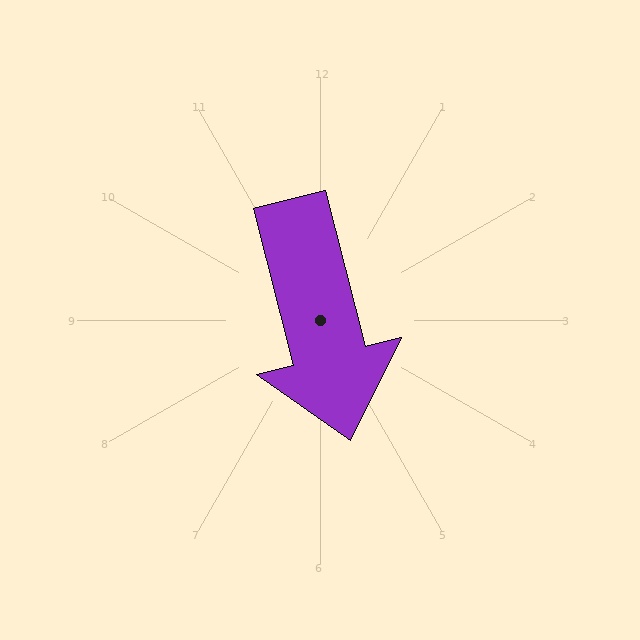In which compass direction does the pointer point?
South.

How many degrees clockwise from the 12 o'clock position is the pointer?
Approximately 166 degrees.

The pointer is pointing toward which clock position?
Roughly 6 o'clock.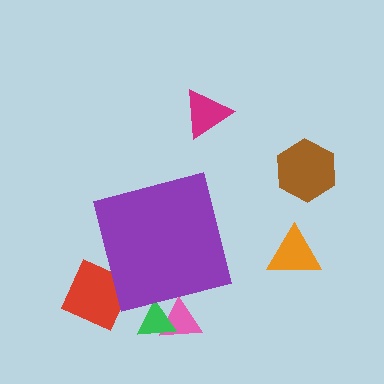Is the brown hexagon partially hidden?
No, the brown hexagon is fully visible.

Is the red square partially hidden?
Yes, the red square is partially hidden behind the purple square.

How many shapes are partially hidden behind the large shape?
3 shapes are partially hidden.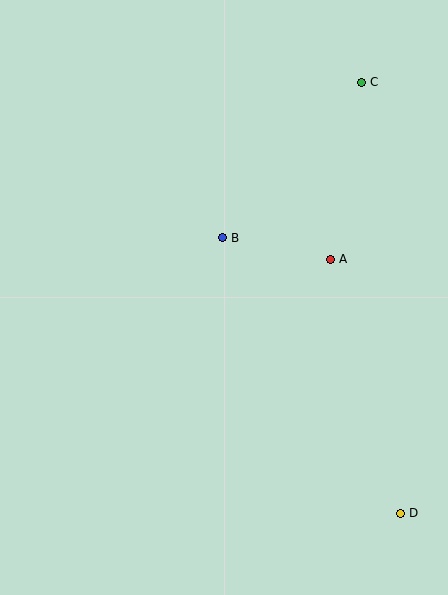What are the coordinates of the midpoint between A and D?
The midpoint between A and D is at (366, 386).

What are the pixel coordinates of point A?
Point A is at (331, 259).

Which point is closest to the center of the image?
Point B at (223, 238) is closest to the center.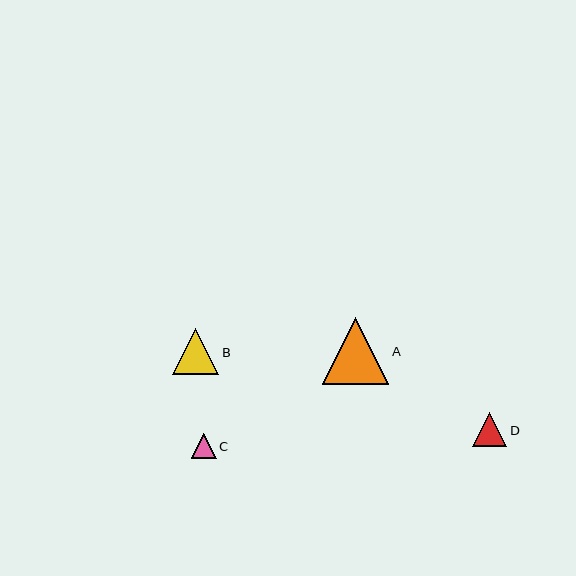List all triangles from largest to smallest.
From largest to smallest: A, B, D, C.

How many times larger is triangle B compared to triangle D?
Triangle B is approximately 1.4 times the size of triangle D.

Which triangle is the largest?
Triangle A is the largest with a size of approximately 67 pixels.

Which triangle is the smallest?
Triangle C is the smallest with a size of approximately 25 pixels.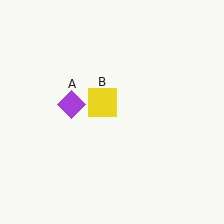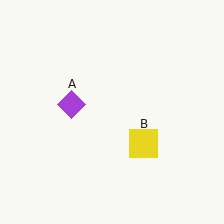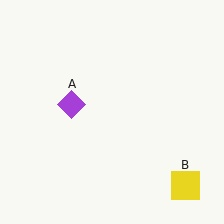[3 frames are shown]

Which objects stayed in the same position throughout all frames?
Purple diamond (object A) remained stationary.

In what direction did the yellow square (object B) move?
The yellow square (object B) moved down and to the right.